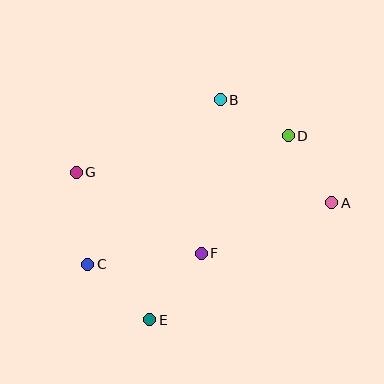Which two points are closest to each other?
Points B and D are closest to each other.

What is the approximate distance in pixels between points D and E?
The distance between D and E is approximately 230 pixels.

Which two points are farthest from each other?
Points A and G are farthest from each other.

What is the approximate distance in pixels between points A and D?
The distance between A and D is approximately 80 pixels.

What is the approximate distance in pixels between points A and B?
The distance between A and B is approximately 152 pixels.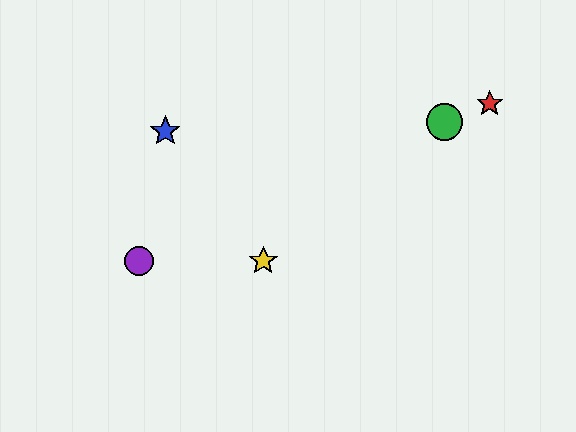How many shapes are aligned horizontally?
2 shapes (the yellow star, the purple circle) are aligned horizontally.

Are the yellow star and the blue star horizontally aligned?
No, the yellow star is at y≈261 and the blue star is at y≈131.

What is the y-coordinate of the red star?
The red star is at y≈103.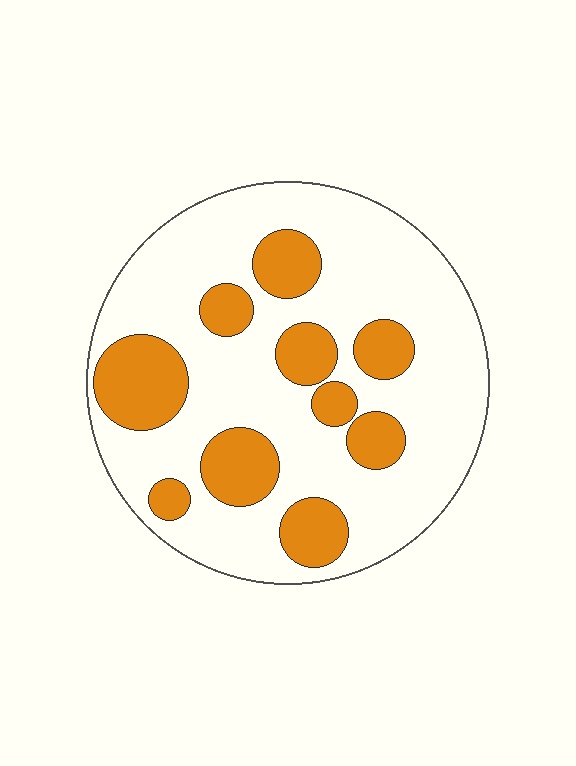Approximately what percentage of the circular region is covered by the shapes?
Approximately 25%.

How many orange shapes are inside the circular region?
10.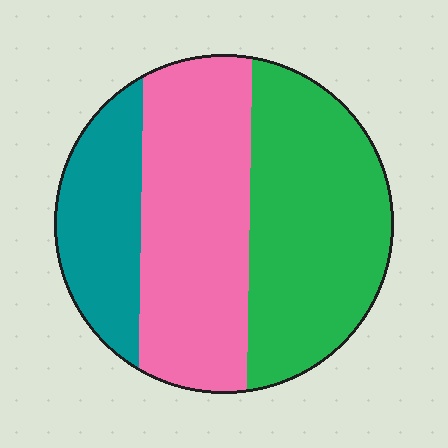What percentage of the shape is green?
Green covers 40% of the shape.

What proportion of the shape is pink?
Pink covers roughly 40% of the shape.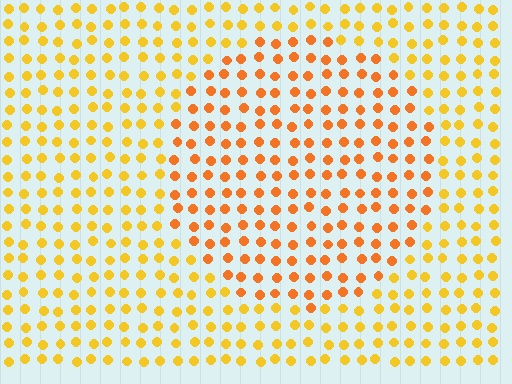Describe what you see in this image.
The image is filled with small yellow elements in a uniform arrangement. A circle-shaped region is visible where the elements are tinted to a slightly different hue, forming a subtle color boundary.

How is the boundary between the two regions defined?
The boundary is defined purely by a slight shift in hue (about 24 degrees). Spacing, size, and orientation are identical on both sides.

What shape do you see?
I see a circle.